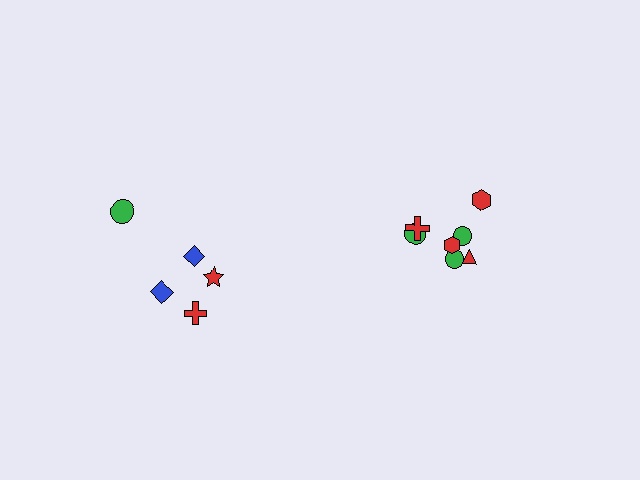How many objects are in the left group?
There are 5 objects.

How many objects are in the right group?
There are 7 objects.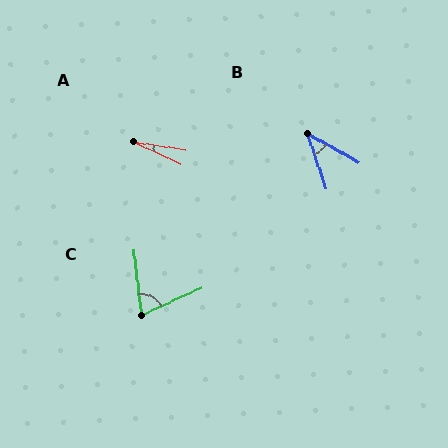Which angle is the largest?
C, at approximately 72 degrees.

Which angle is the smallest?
A, at approximately 17 degrees.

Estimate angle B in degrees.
Approximately 41 degrees.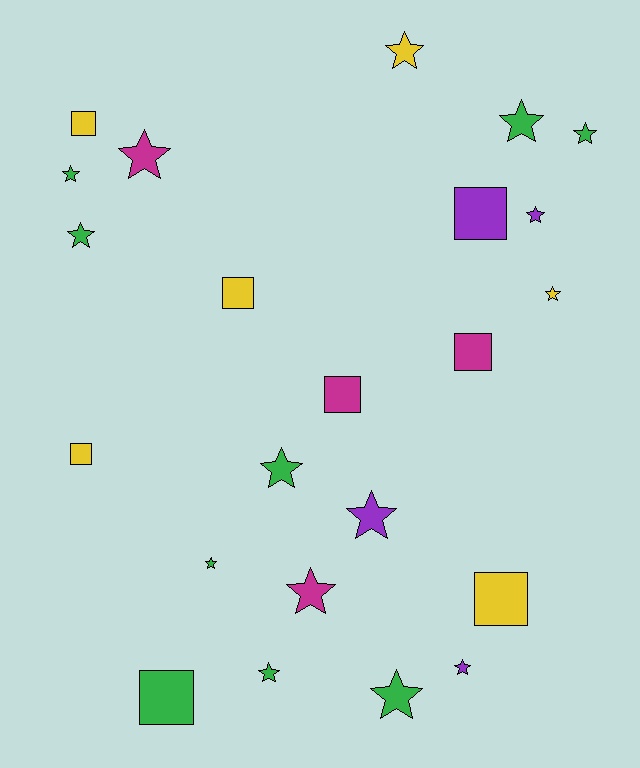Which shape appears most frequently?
Star, with 15 objects.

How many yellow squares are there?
There are 4 yellow squares.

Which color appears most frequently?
Green, with 9 objects.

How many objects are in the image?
There are 23 objects.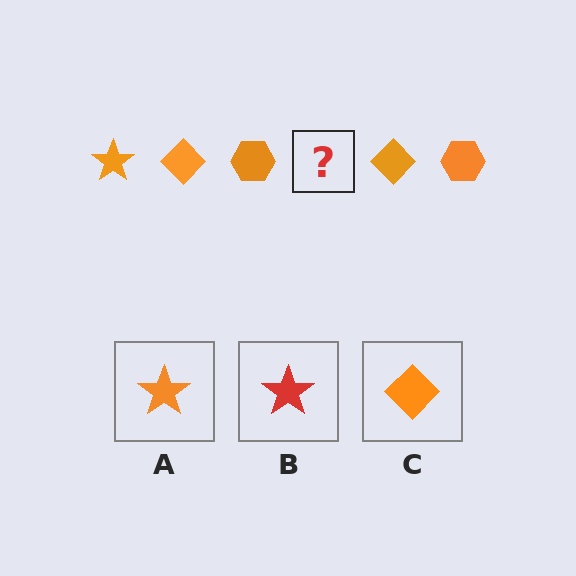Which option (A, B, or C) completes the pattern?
A.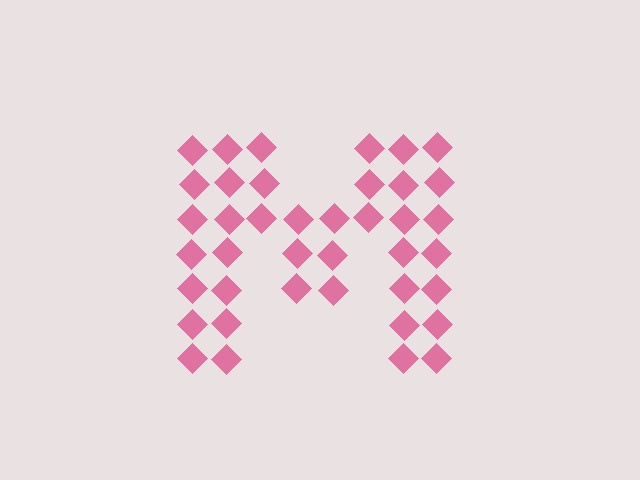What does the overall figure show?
The overall figure shows the letter M.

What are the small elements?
The small elements are diamonds.